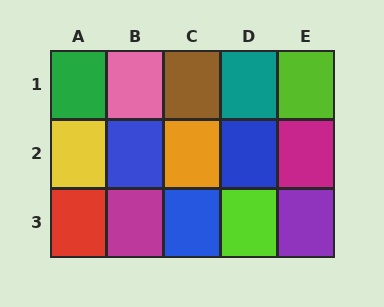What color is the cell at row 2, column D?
Blue.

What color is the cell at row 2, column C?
Orange.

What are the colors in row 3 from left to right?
Red, magenta, blue, lime, purple.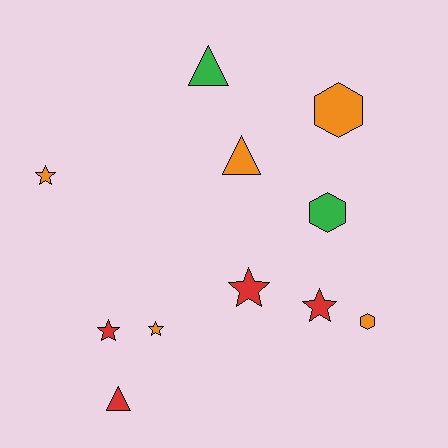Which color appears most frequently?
Orange, with 5 objects.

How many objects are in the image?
There are 11 objects.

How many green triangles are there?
There is 1 green triangle.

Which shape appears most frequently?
Star, with 5 objects.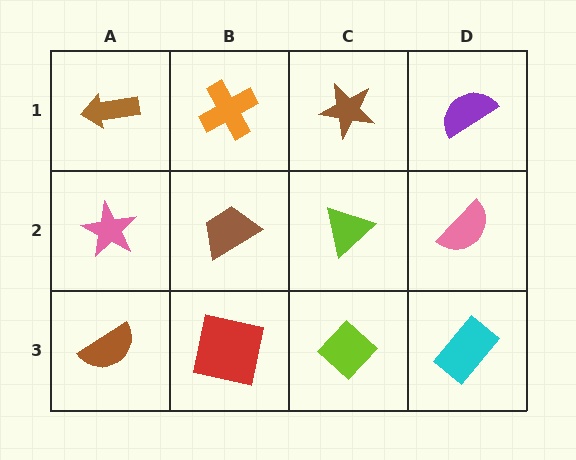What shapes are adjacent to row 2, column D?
A purple semicircle (row 1, column D), a cyan rectangle (row 3, column D), a lime triangle (row 2, column C).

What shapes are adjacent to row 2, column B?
An orange cross (row 1, column B), a red square (row 3, column B), a pink star (row 2, column A), a lime triangle (row 2, column C).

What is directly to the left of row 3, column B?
A brown semicircle.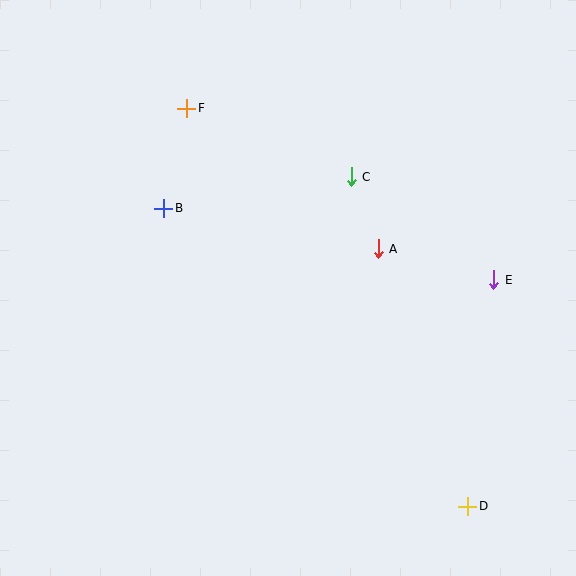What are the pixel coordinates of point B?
Point B is at (164, 208).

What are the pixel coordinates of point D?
Point D is at (468, 506).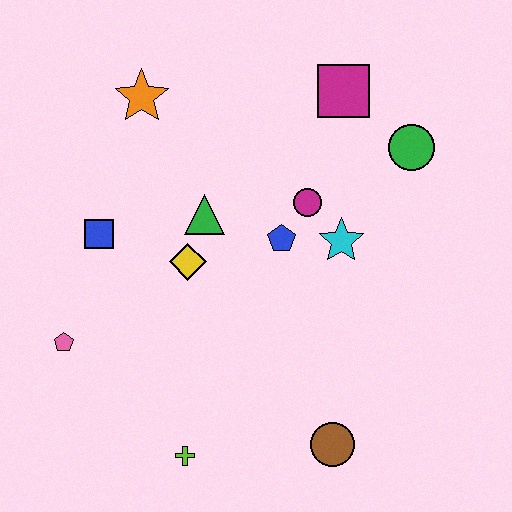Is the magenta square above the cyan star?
Yes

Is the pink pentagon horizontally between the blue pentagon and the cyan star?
No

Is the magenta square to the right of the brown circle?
Yes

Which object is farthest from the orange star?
The brown circle is farthest from the orange star.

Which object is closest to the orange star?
The green triangle is closest to the orange star.